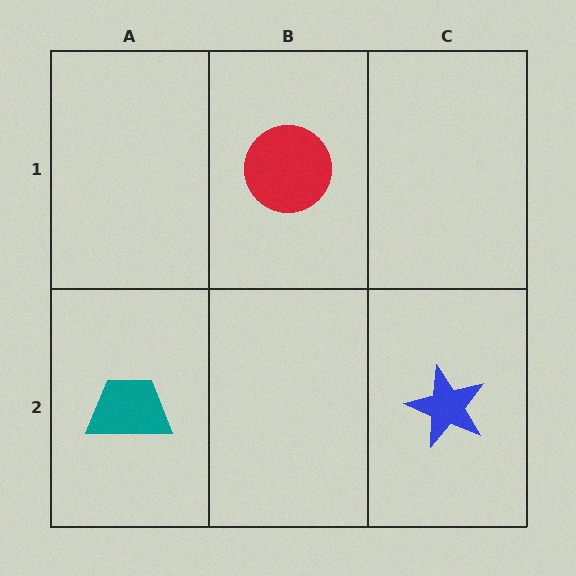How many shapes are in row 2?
2 shapes.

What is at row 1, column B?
A red circle.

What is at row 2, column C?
A blue star.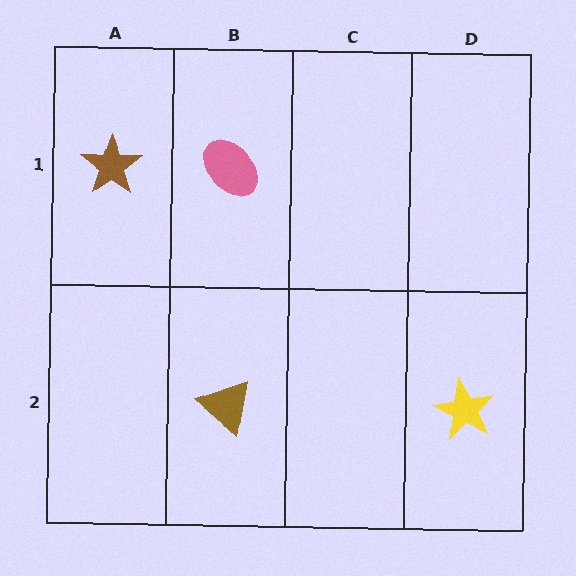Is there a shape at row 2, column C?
No, that cell is empty.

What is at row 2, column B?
A brown triangle.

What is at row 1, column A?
A brown star.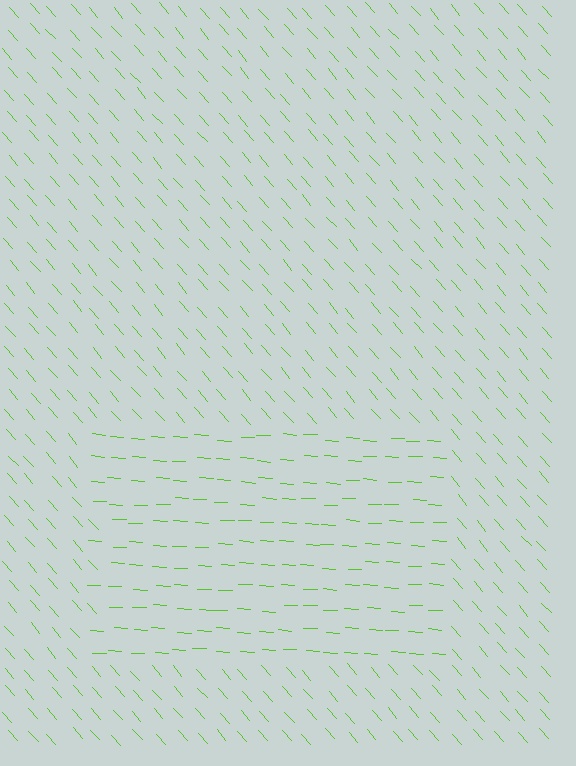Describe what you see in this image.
The image is filled with small lime line segments. A rectangle region in the image has lines oriented differently from the surrounding lines, creating a visible texture boundary.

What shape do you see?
I see a rectangle.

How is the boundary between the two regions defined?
The boundary is defined purely by a change in line orientation (approximately 45 degrees difference). All lines are the same color and thickness.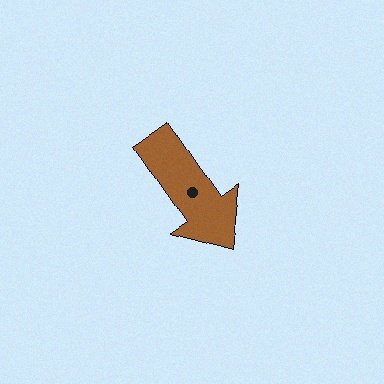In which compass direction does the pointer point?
Southeast.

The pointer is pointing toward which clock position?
Roughly 5 o'clock.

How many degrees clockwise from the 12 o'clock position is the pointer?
Approximately 146 degrees.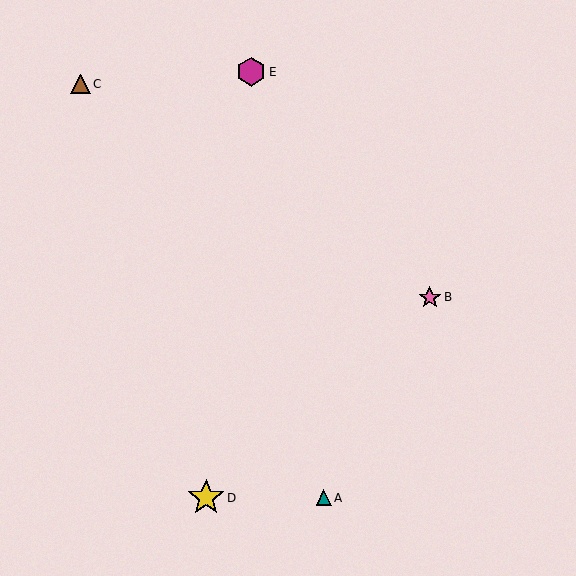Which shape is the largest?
The yellow star (labeled D) is the largest.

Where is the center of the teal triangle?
The center of the teal triangle is at (324, 498).